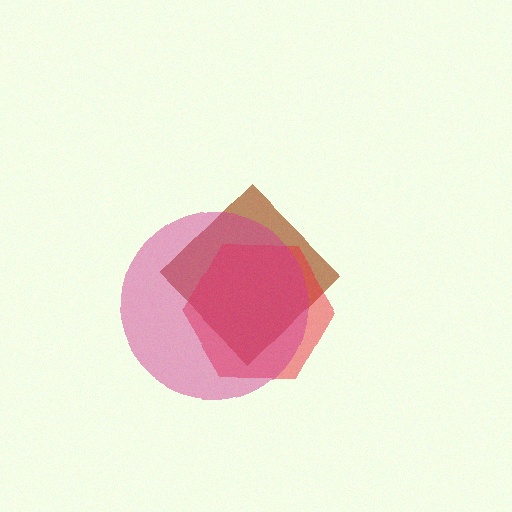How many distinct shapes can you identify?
There are 3 distinct shapes: a brown diamond, a red hexagon, a magenta circle.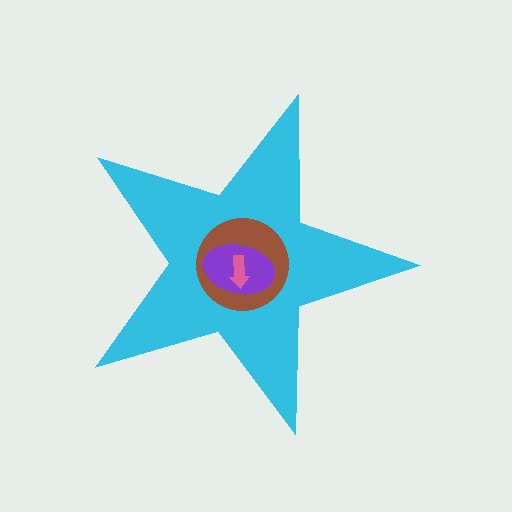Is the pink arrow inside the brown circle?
Yes.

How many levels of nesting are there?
4.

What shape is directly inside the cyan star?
The brown circle.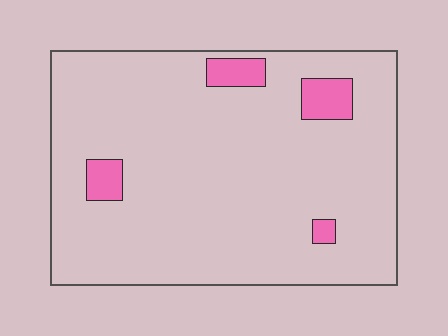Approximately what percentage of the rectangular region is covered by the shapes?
Approximately 5%.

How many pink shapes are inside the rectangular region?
4.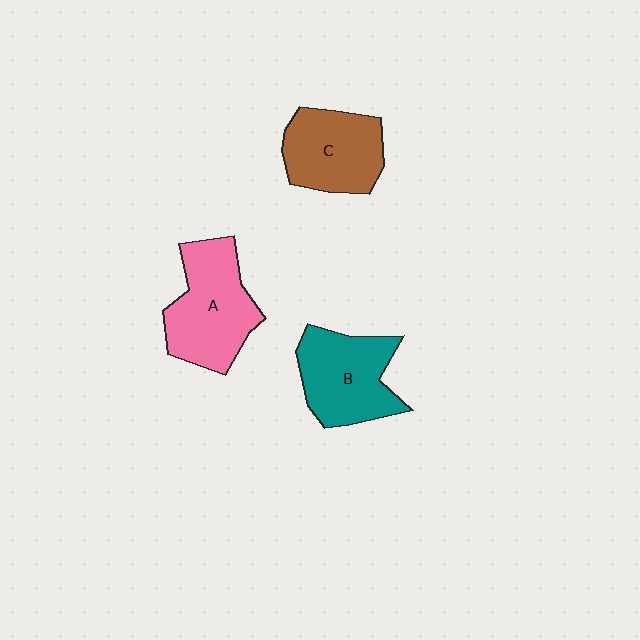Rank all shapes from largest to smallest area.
From largest to smallest: A (pink), B (teal), C (brown).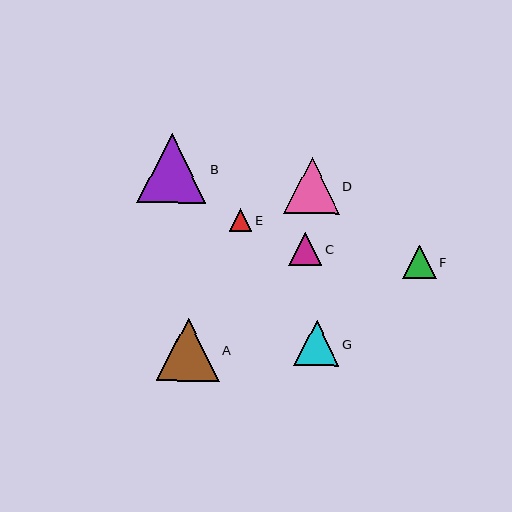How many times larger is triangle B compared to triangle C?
Triangle B is approximately 2.1 times the size of triangle C.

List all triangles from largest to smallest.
From largest to smallest: B, A, D, G, F, C, E.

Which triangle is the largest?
Triangle B is the largest with a size of approximately 69 pixels.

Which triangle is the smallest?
Triangle E is the smallest with a size of approximately 23 pixels.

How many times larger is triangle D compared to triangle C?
Triangle D is approximately 1.7 times the size of triangle C.